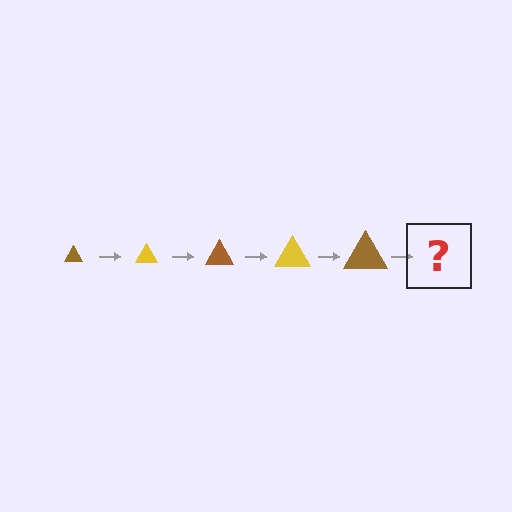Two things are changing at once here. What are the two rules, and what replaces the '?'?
The two rules are that the triangle grows larger each step and the color cycles through brown and yellow. The '?' should be a yellow triangle, larger than the previous one.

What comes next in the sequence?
The next element should be a yellow triangle, larger than the previous one.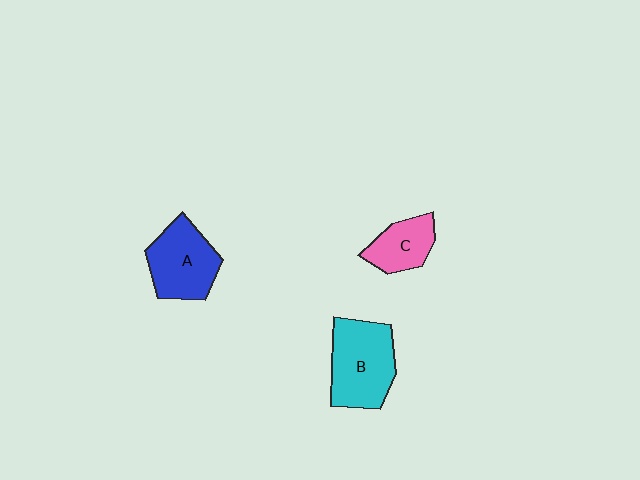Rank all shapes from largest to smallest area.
From largest to smallest: B (cyan), A (blue), C (pink).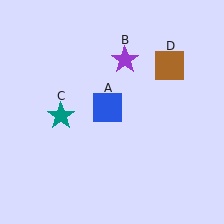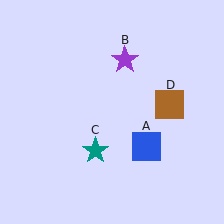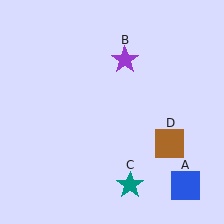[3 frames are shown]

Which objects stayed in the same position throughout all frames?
Purple star (object B) remained stationary.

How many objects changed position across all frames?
3 objects changed position: blue square (object A), teal star (object C), brown square (object D).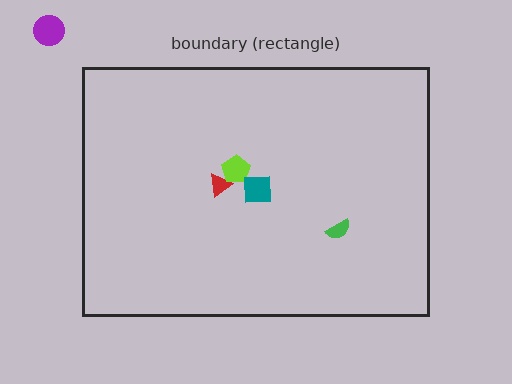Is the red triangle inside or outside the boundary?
Inside.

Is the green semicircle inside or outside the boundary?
Inside.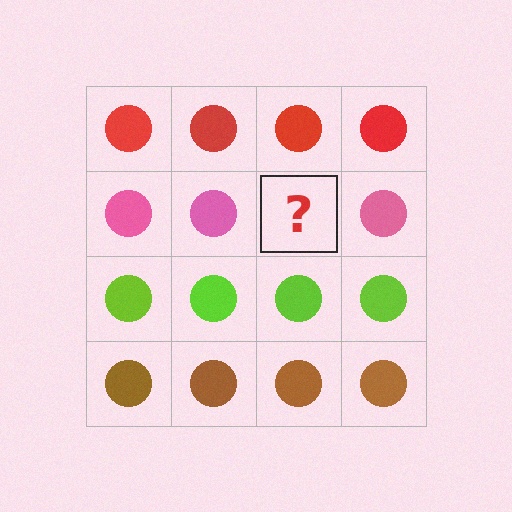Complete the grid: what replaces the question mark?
The question mark should be replaced with a pink circle.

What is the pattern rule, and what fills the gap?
The rule is that each row has a consistent color. The gap should be filled with a pink circle.